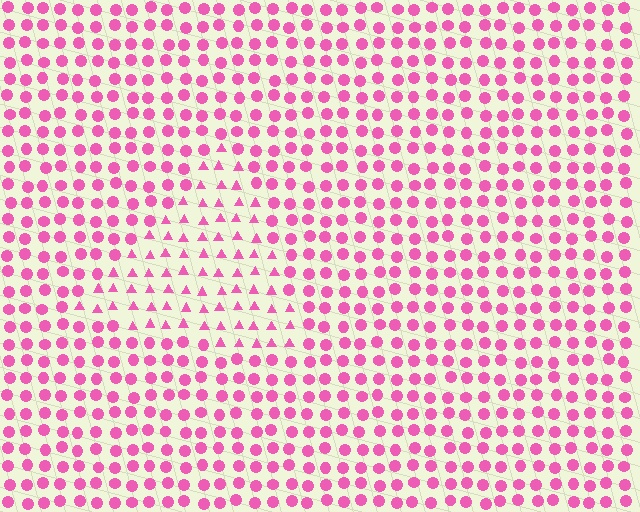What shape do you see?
I see a triangle.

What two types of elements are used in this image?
The image uses triangles inside the triangle region and circles outside it.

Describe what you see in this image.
The image is filled with small pink elements arranged in a uniform grid. A triangle-shaped region contains triangles, while the surrounding area contains circles. The boundary is defined purely by the change in element shape.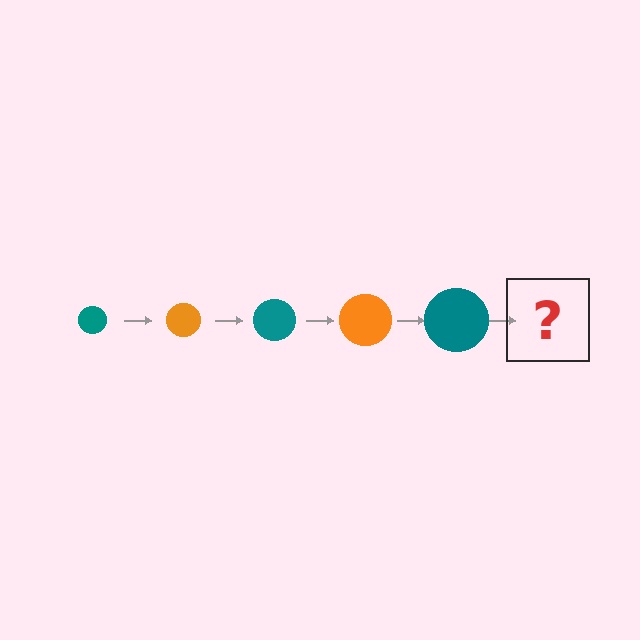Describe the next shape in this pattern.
It should be an orange circle, larger than the previous one.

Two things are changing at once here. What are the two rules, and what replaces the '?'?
The two rules are that the circle grows larger each step and the color cycles through teal and orange. The '?' should be an orange circle, larger than the previous one.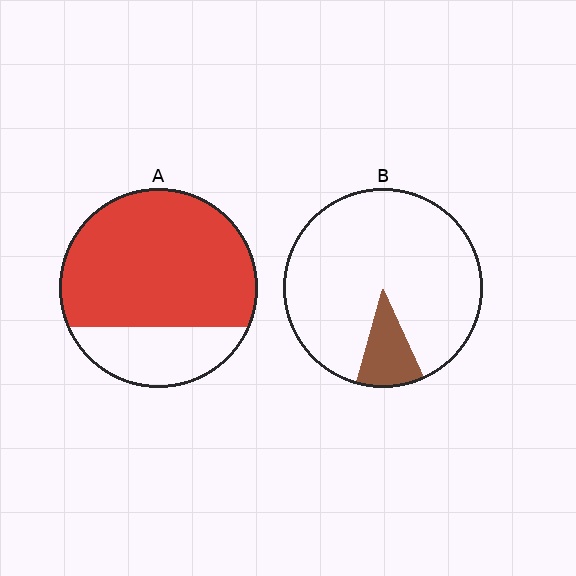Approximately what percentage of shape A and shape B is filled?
A is approximately 75% and B is approximately 10%.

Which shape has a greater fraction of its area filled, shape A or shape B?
Shape A.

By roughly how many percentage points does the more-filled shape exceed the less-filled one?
By roughly 65 percentage points (A over B).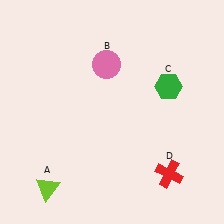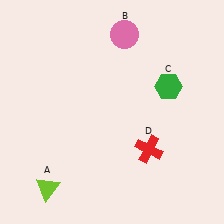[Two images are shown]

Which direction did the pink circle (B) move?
The pink circle (B) moved up.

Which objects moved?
The objects that moved are: the pink circle (B), the red cross (D).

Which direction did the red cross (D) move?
The red cross (D) moved up.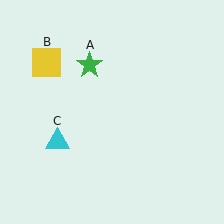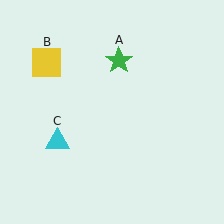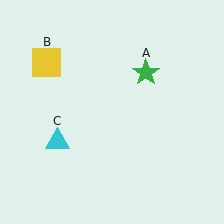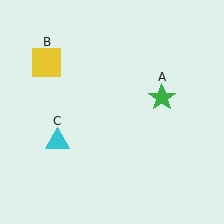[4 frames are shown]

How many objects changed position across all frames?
1 object changed position: green star (object A).